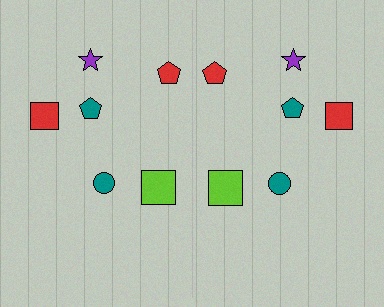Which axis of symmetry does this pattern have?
The pattern has a vertical axis of symmetry running through the center of the image.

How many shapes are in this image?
There are 12 shapes in this image.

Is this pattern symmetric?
Yes, this pattern has bilateral (reflection) symmetry.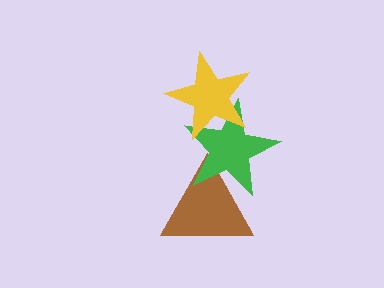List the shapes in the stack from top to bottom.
From top to bottom: the yellow star, the green star, the brown triangle.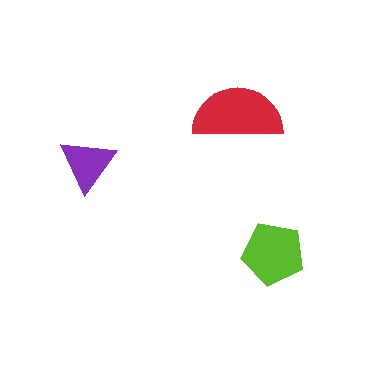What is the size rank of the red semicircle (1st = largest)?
1st.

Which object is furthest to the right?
The lime pentagon is rightmost.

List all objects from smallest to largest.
The purple triangle, the lime pentagon, the red semicircle.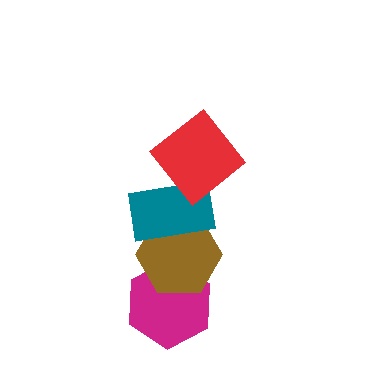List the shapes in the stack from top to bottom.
From top to bottom: the red diamond, the teal rectangle, the brown hexagon, the magenta hexagon.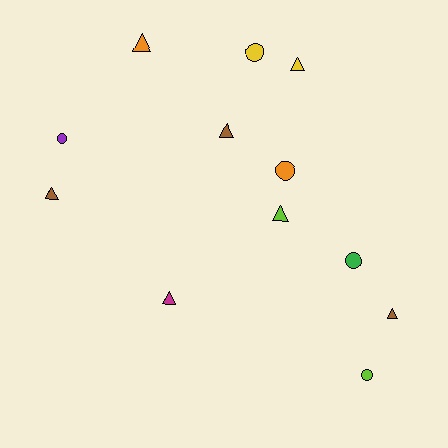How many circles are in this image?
There are 5 circles.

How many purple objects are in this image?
There is 1 purple object.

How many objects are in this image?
There are 12 objects.